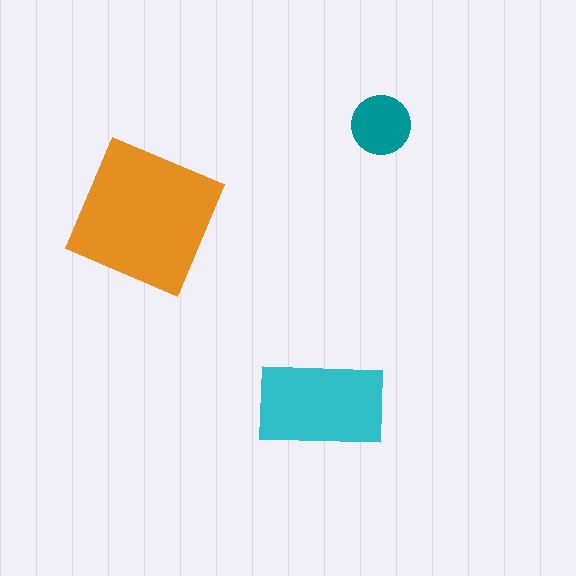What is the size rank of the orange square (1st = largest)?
1st.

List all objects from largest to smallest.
The orange square, the cyan rectangle, the teal circle.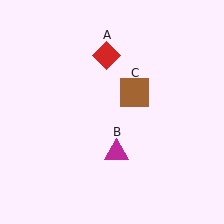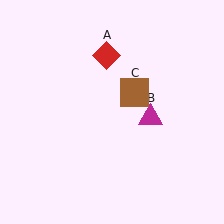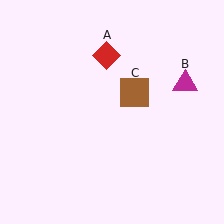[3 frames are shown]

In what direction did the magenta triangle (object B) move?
The magenta triangle (object B) moved up and to the right.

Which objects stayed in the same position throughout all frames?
Red diamond (object A) and brown square (object C) remained stationary.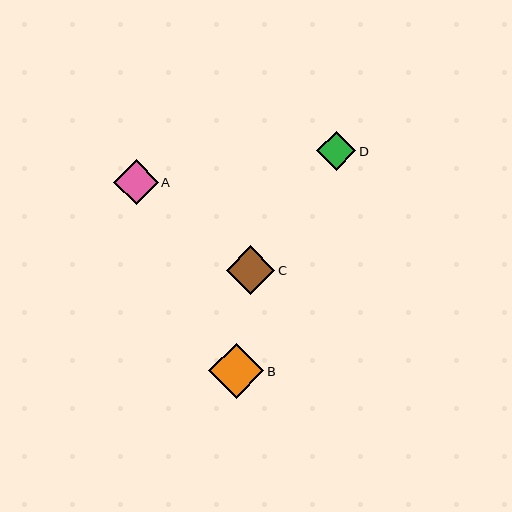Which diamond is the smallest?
Diamond D is the smallest with a size of approximately 39 pixels.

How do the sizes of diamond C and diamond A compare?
Diamond C and diamond A are approximately the same size.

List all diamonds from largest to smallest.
From largest to smallest: B, C, A, D.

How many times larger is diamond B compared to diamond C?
Diamond B is approximately 1.1 times the size of diamond C.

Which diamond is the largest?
Diamond B is the largest with a size of approximately 55 pixels.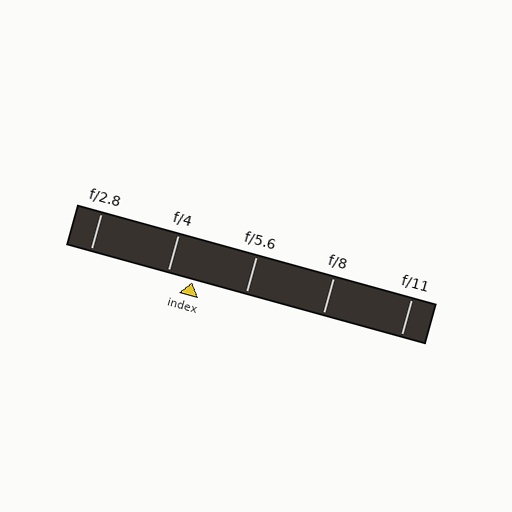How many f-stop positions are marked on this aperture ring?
There are 5 f-stop positions marked.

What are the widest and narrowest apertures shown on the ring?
The widest aperture shown is f/2.8 and the narrowest is f/11.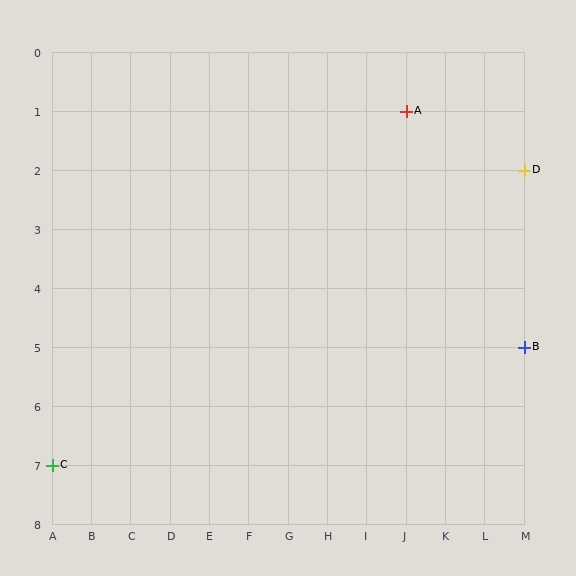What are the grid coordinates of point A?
Point A is at grid coordinates (J, 1).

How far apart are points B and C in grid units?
Points B and C are 12 columns and 2 rows apart (about 12.2 grid units diagonally).